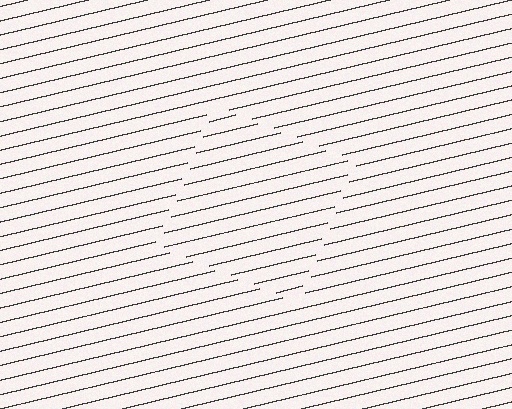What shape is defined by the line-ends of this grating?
An illusory square. The interior of the shape contains the same grating, shifted by half a period — the contour is defined by the phase discontinuity where line-ends from the inner and outer gratings abut.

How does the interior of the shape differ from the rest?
The interior of the shape contains the same grating, shifted by half a period — the contour is defined by the phase discontinuity where line-ends from the inner and outer gratings abut.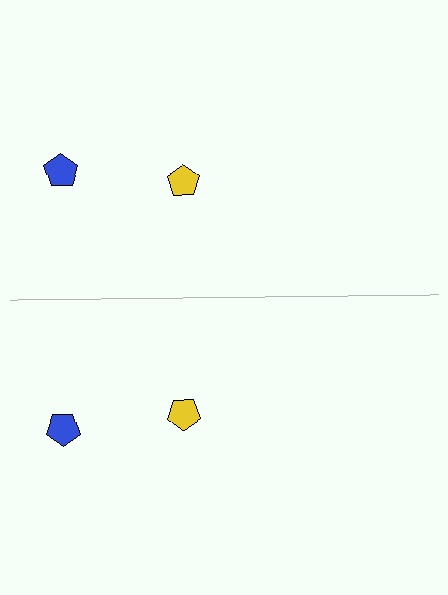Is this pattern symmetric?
Yes, this pattern has bilateral (reflection) symmetry.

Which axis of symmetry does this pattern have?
The pattern has a horizontal axis of symmetry running through the center of the image.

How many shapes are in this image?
There are 4 shapes in this image.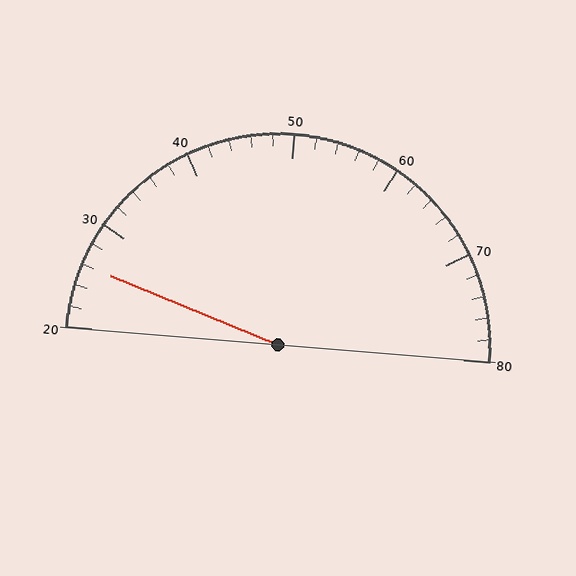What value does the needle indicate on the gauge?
The needle indicates approximately 26.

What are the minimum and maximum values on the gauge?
The gauge ranges from 20 to 80.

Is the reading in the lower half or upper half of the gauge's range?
The reading is in the lower half of the range (20 to 80).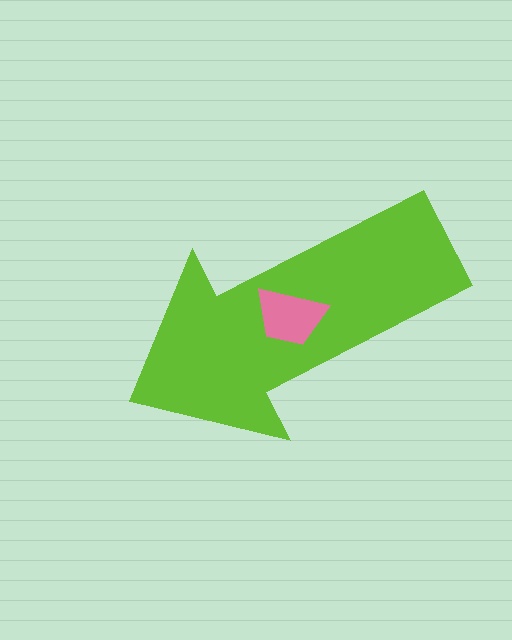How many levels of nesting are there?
2.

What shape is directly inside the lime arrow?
The pink trapezoid.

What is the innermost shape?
The pink trapezoid.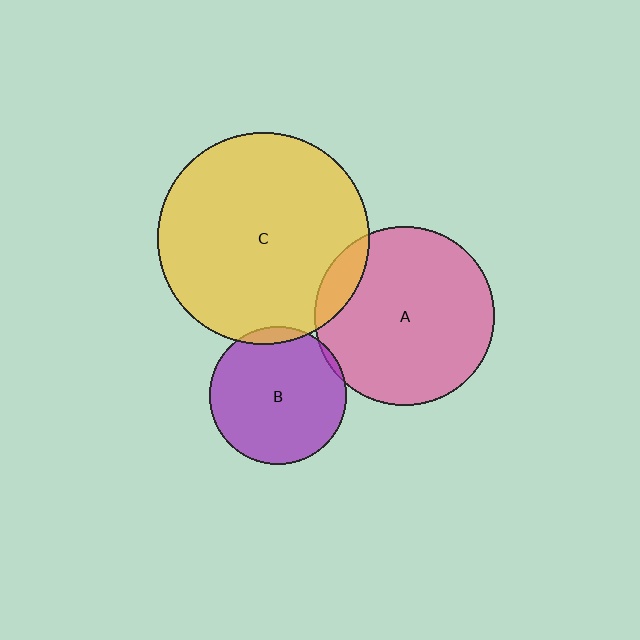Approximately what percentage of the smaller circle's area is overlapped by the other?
Approximately 5%.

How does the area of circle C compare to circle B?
Approximately 2.4 times.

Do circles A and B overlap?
Yes.